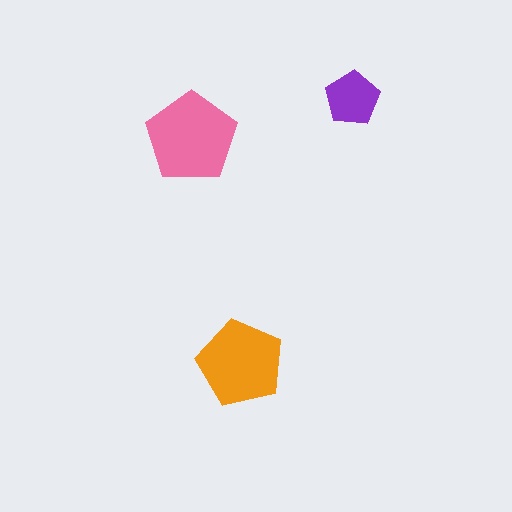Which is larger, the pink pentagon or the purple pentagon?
The pink one.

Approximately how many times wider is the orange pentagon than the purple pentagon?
About 1.5 times wider.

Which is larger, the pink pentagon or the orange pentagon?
The pink one.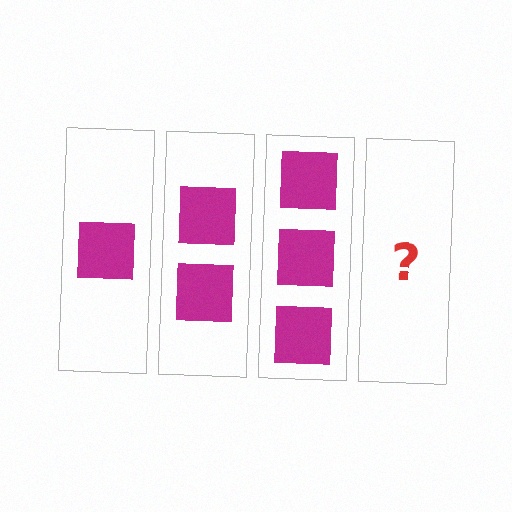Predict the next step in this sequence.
The next step is 4 squares.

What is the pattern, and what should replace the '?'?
The pattern is that each step adds one more square. The '?' should be 4 squares.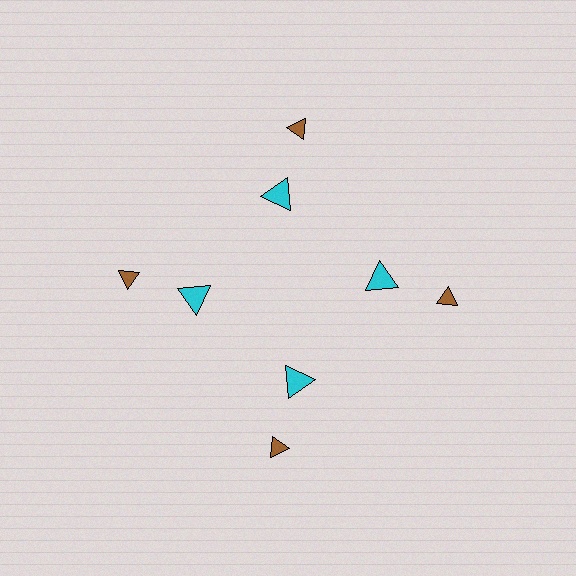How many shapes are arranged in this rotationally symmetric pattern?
There are 8 shapes, arranged in 4 groups of 2.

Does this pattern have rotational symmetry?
Yes, this pattern has 4-fold rotational symmetry. It looks the same after rotating 90 degrees around the center.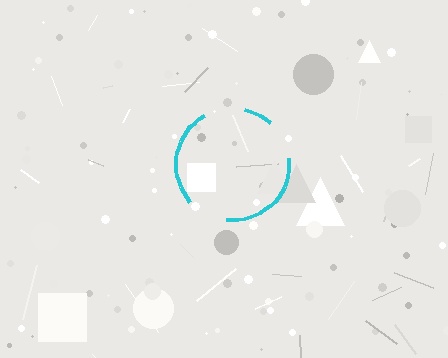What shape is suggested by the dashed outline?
The dashed outline suggests a circle.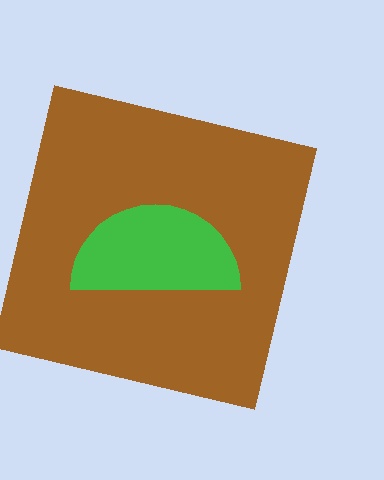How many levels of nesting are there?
2.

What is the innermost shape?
The green semicircle.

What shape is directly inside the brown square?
The green semicircle.